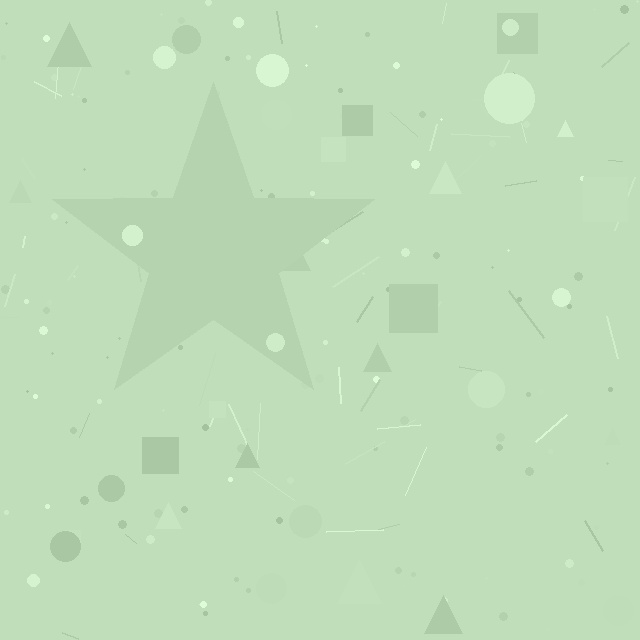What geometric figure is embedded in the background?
A star is embedded in the background.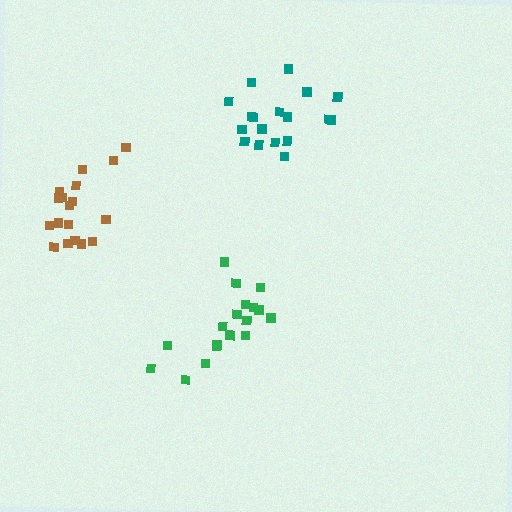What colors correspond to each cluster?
The clusters are colored: green, teal, brown.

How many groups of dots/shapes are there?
There are 3 groups.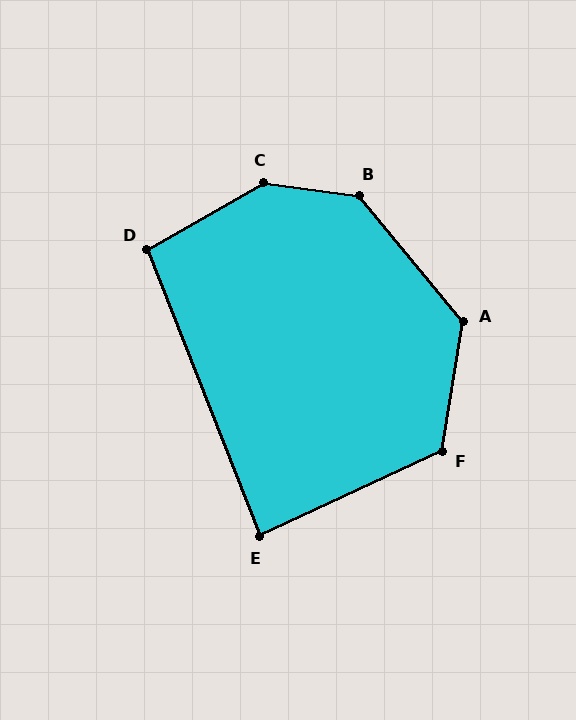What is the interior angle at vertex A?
Approximately 131 degrees (obtuse).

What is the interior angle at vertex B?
Approximately 137 degrees (obtuse).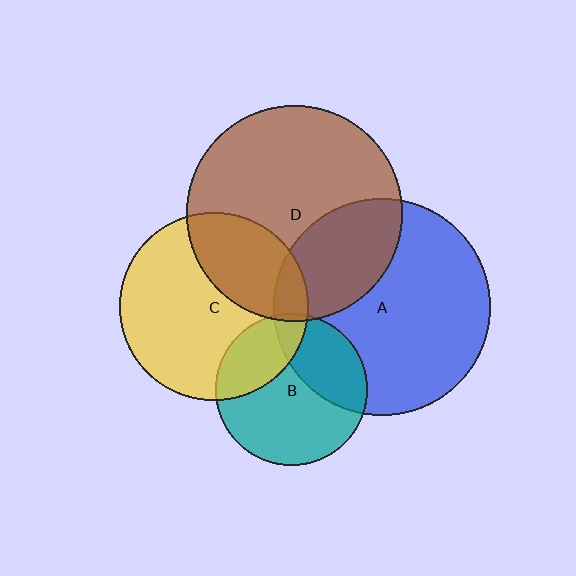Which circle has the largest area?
Circle A (blue).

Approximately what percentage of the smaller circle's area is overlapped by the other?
Approximately 5%.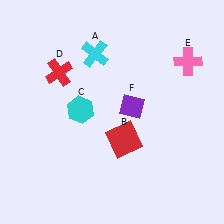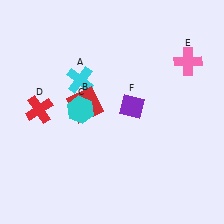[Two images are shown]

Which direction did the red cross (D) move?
The red cross (D) moved down.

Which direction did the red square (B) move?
The red square (B) moved left.